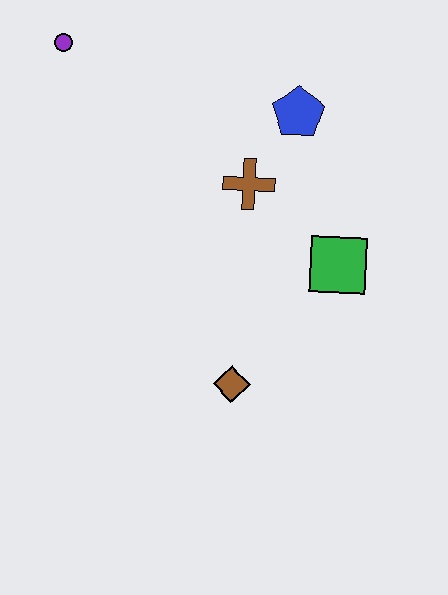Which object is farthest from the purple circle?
The brown diamond is farthest from the purple circle.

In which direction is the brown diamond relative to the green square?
The brown diamond is below the green square.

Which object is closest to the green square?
The brown cross is closest to the green square.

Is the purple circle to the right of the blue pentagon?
No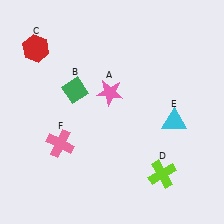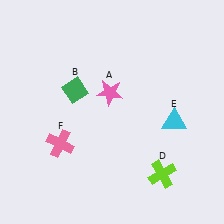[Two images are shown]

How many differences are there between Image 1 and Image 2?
There is 1 difference between the two images.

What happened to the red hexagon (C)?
The red hexagon (C) was removed in Image 2. It was in the top-left area of Image 1.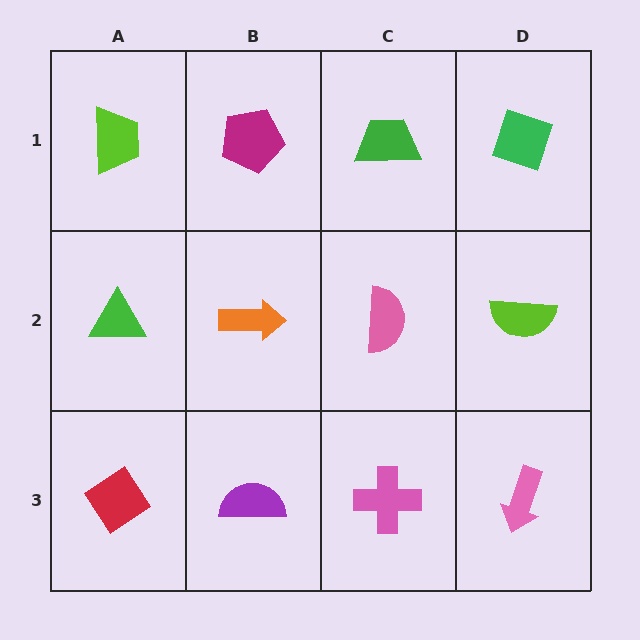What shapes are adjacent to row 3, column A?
A green triangle (row 2, column A), a purple semicircle (row 3, column B).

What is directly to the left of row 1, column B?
A lime trapezoid.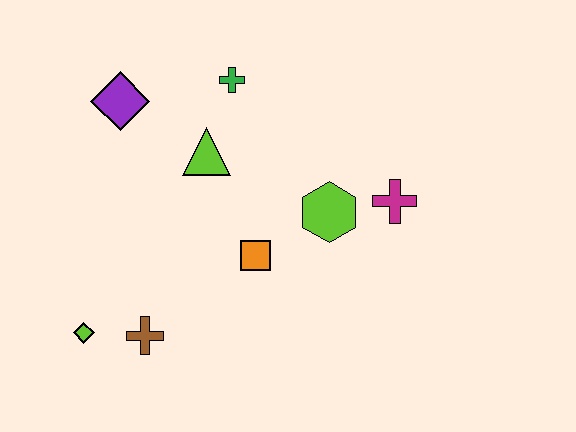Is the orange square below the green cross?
Yes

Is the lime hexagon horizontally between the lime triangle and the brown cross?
No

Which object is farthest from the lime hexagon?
The lime diamond is farthest from the lime hexagon.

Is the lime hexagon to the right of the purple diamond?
Yes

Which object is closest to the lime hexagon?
The magenta cross is closest to the lime hexagon.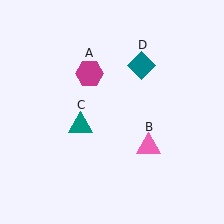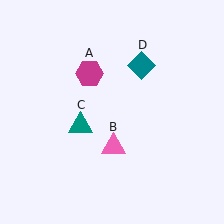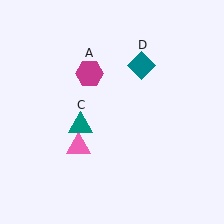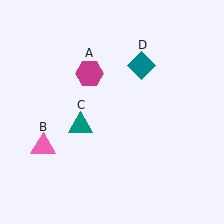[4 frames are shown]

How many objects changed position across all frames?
1 object changed position: pink triangle (object B).